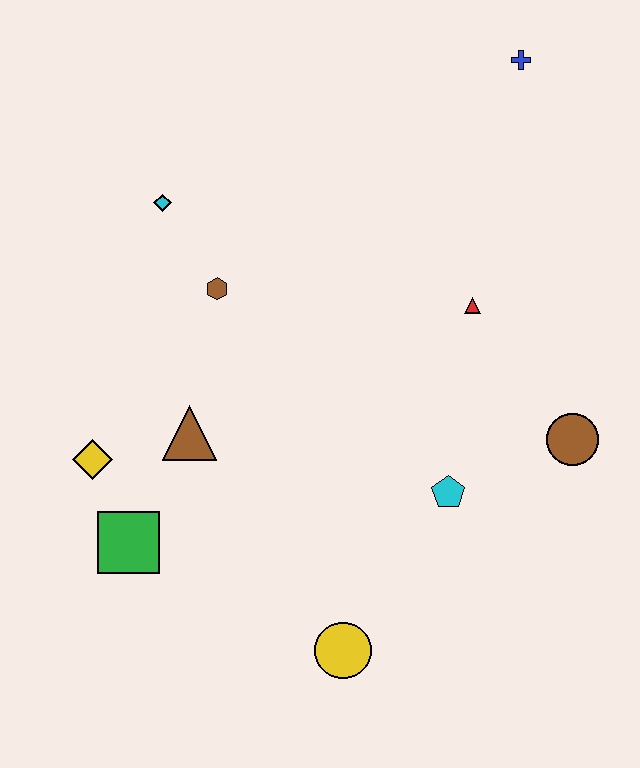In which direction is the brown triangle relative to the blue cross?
The brown triangle is below the blue cross.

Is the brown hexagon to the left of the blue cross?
Yes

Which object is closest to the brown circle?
The cyan pentagon is closest to the brown circle.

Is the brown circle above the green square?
Yes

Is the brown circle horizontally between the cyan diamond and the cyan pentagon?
No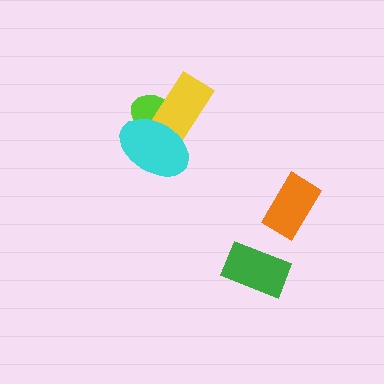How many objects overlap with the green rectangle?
0 objects overlap with the green rectangle.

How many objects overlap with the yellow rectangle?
2 objects overlap with the yellow rectangle.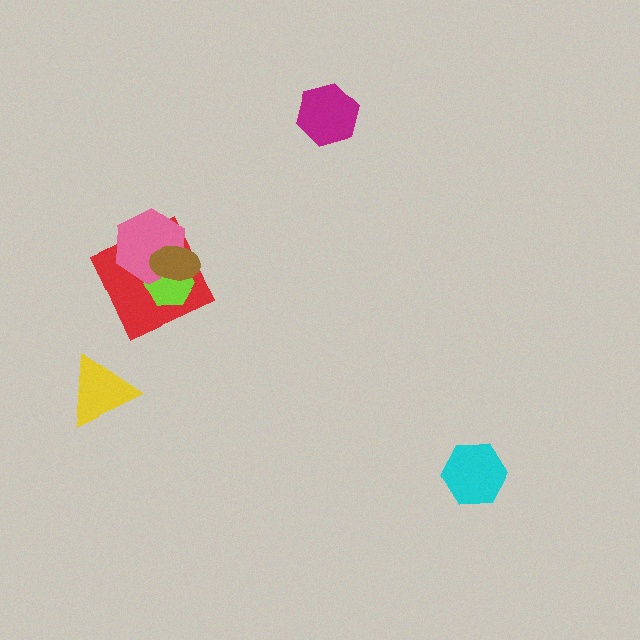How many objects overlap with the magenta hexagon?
0 objects overlap with the magenta hexagon.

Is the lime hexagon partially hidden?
Yes, it is partially covered by another shape.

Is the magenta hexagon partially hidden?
No, no other shape covers it.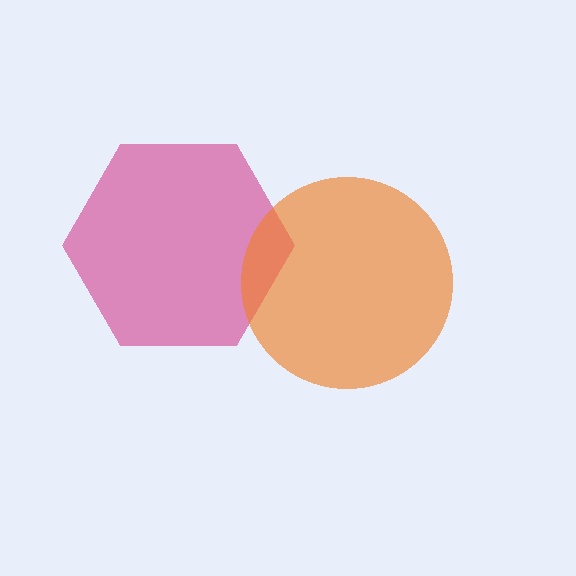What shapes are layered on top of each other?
The layered shapes are: a magenta hexagon, an orange circle.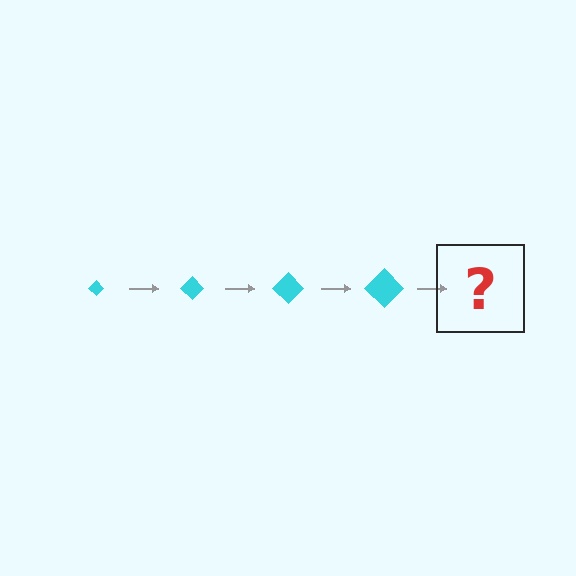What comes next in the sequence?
The next element should be a cyan diamond, larger than the previous one.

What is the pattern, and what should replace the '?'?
The pattern is that the diamond gets progressively larger each step. The '?' should be a cyan diamond, larger than the previous one.